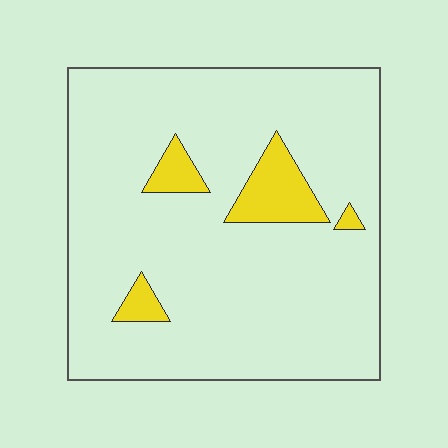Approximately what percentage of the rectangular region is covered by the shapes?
Approximately 10%.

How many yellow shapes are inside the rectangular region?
4.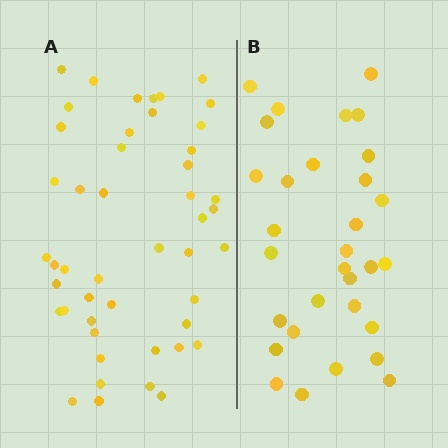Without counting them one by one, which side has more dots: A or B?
Region A (the left region) has more dots.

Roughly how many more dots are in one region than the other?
Region A has approximately 15 more dots than region B.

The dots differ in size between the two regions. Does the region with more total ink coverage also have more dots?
No. Region B has more total ink coverage because its dots are larger, but region A actually contains more individual dots. Total area can be misleading — the number of items is what matters here.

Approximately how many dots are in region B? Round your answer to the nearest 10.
About 30 dots. (The exact count is 31, which rounds to 30.)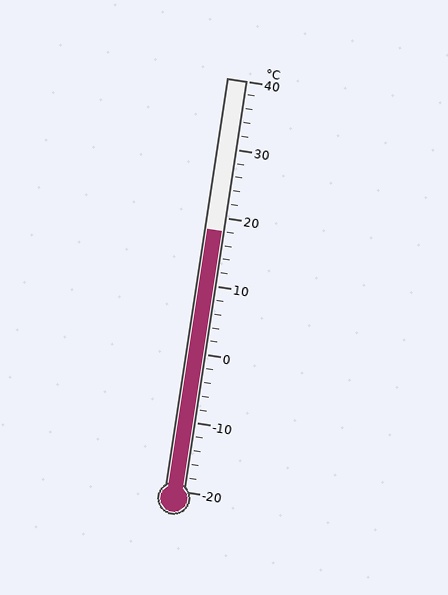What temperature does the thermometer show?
The thermometer shows approximately 18°C.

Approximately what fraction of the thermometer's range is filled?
The thermometer is filled to approximately 65% of its range.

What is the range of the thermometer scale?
The thermometer scale ranges from -20°C to 40°C.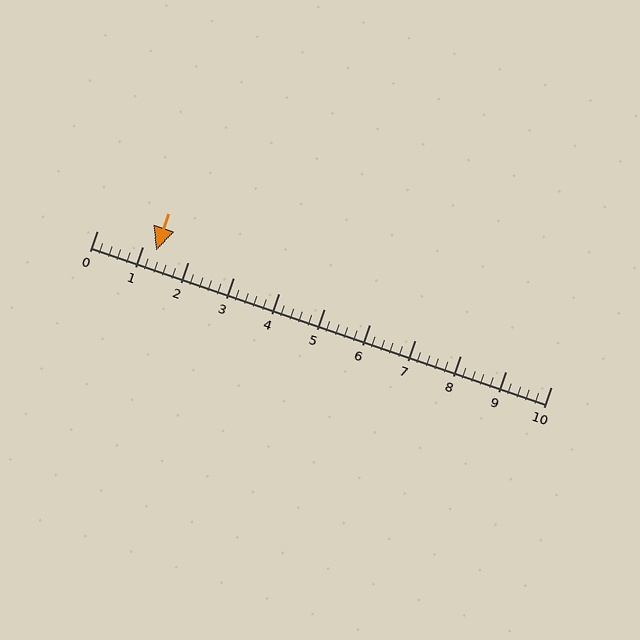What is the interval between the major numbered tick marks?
The major tick marks are spaced 1 units apart.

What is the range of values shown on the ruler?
The ruler shows values from 0 to 10.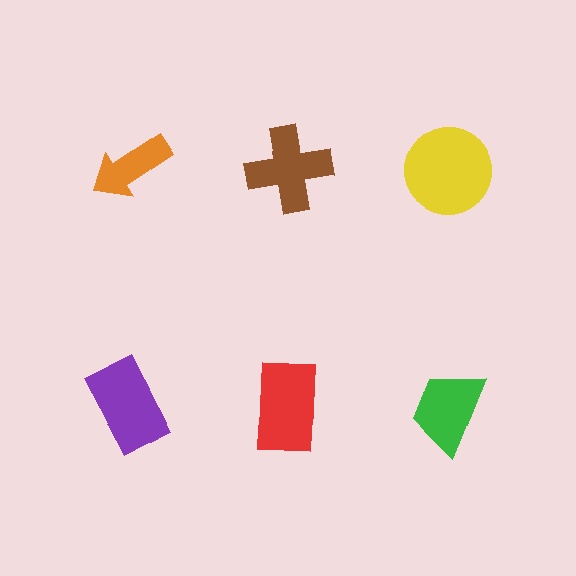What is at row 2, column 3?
A green trapezoid.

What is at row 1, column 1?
An orange arrow.